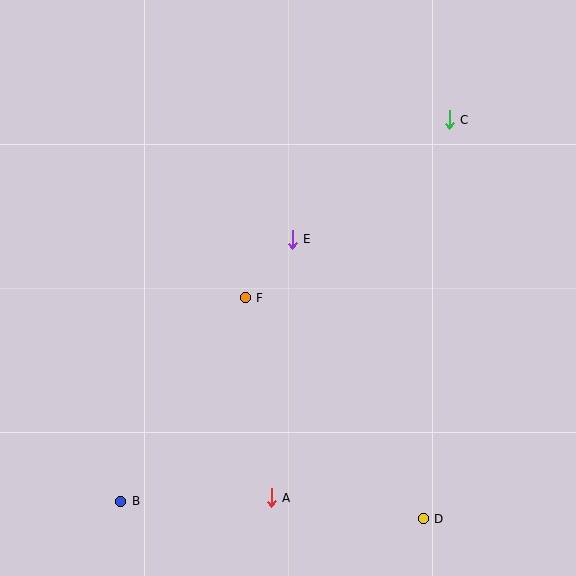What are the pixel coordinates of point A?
Point A is at (271, 498).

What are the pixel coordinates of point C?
Point C is at (449, 120).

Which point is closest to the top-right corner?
Point C is closest to the top-right corner.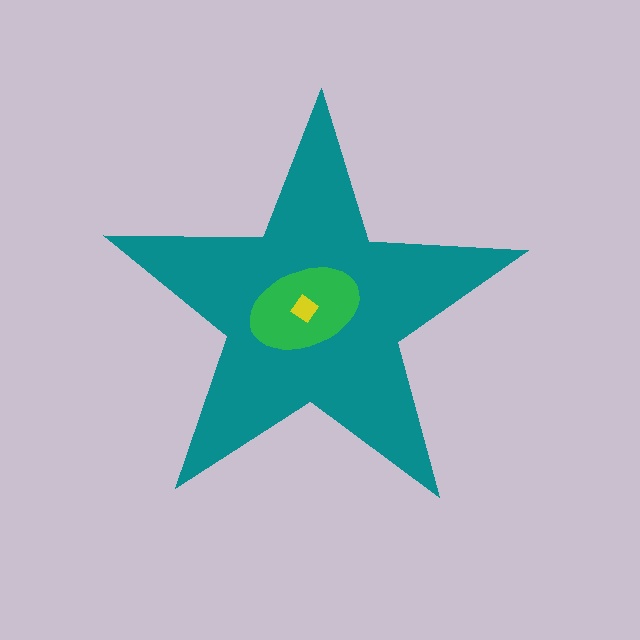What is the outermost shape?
The teal star.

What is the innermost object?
The yellow diamond.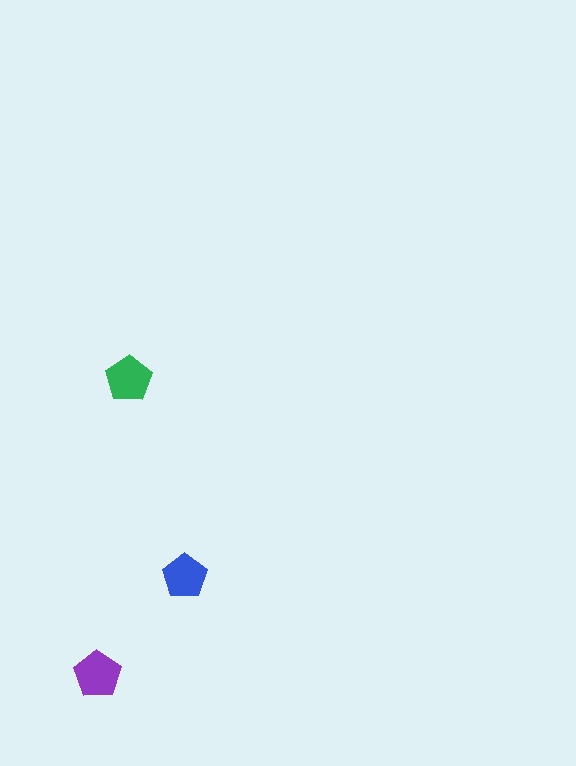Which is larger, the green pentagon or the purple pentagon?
The purple one.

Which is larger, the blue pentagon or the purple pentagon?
The purple one.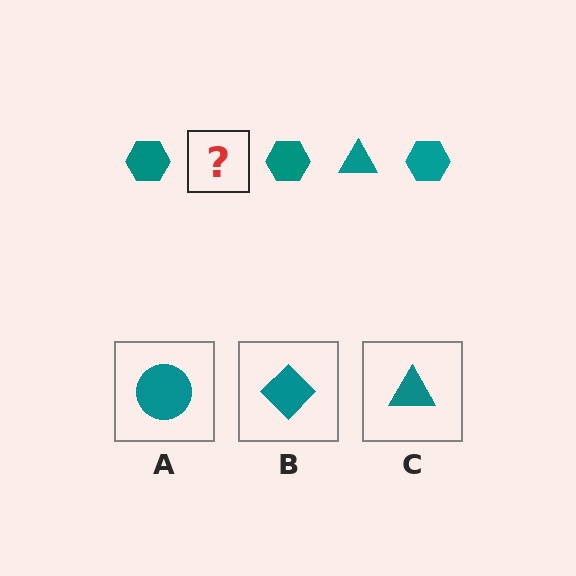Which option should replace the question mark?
Option C.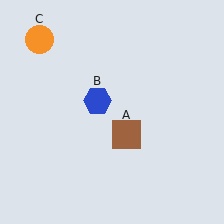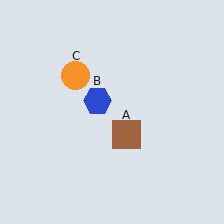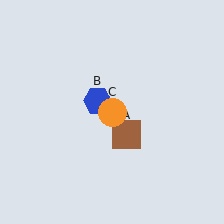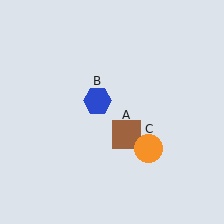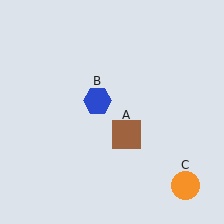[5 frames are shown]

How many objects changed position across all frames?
1 object changed position: orange circle (object C).